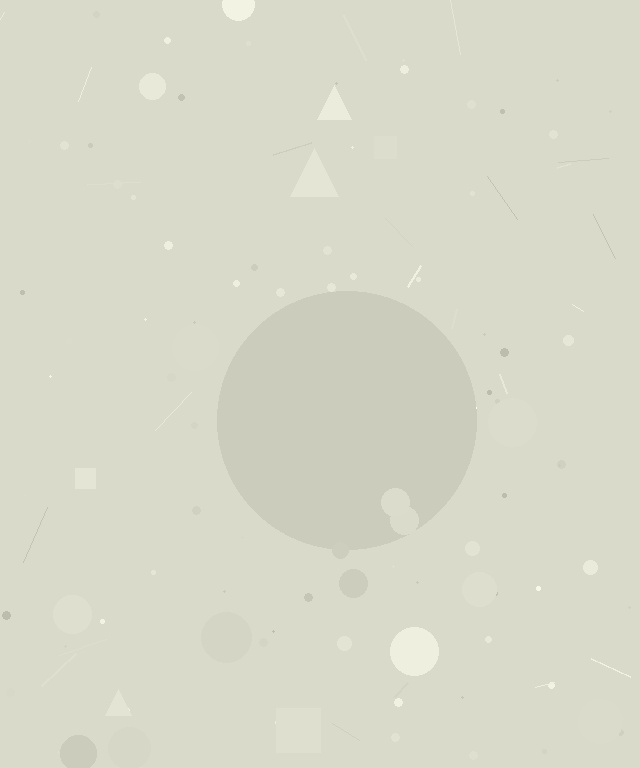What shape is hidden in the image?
A circle is hidden in the image.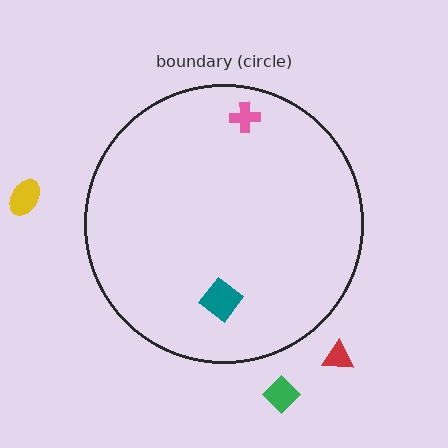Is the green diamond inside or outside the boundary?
Outside.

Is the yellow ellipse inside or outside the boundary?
Outside.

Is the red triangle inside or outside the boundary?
Outside.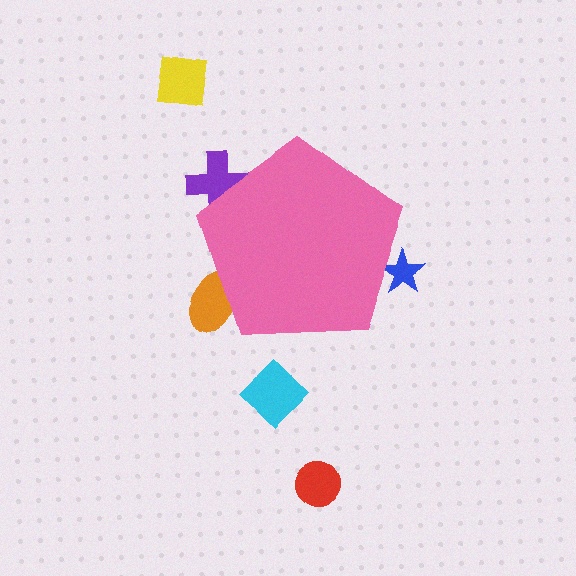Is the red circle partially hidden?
No, the red circle is fully visible.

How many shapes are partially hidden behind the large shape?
3 shapes are partially hidden.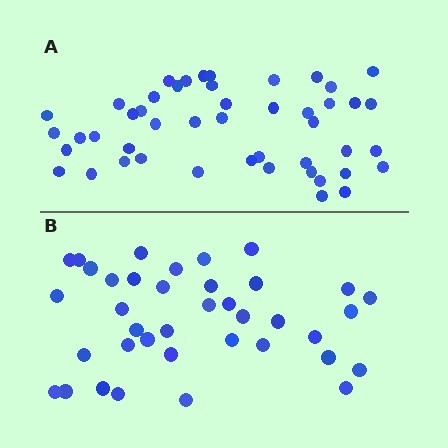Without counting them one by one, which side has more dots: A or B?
Region A (the top region) has more dots.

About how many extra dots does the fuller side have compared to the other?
Region A has roughly 8 or so more dots than region B.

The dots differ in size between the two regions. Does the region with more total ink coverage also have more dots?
No. Region B has more total ink coverage because its dots are larger, but region A actually contains more individual dots. Total area can be misleading — the number of items is what matters here.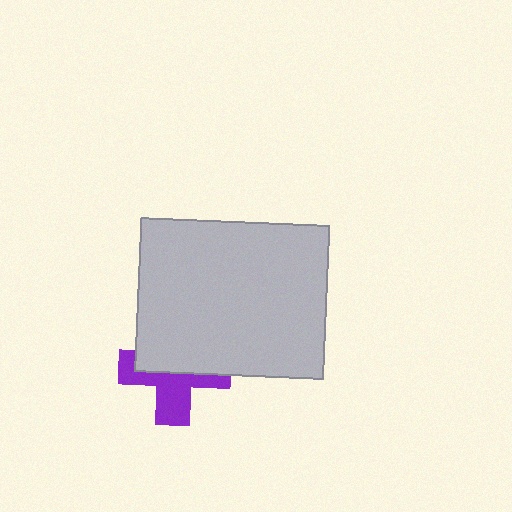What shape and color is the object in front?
The object in front is a light gray rectangle.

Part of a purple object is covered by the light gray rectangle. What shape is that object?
It is a cross.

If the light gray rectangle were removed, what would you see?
You would see the complete purple cross.